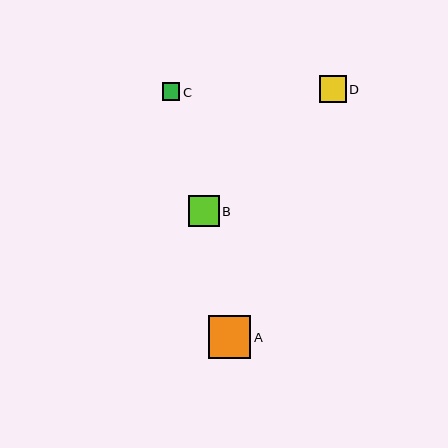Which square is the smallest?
Square C is the smallest with a size of approximately 17 pixels.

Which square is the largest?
Square A is the largest with a size of approximately 43 pixels.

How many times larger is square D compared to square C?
Square D is approximately 1.6 times the size of square C.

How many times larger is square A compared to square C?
Square A is approximately 2.5 times the size of square C.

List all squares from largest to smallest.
From largest to smallest: A, B, D, C.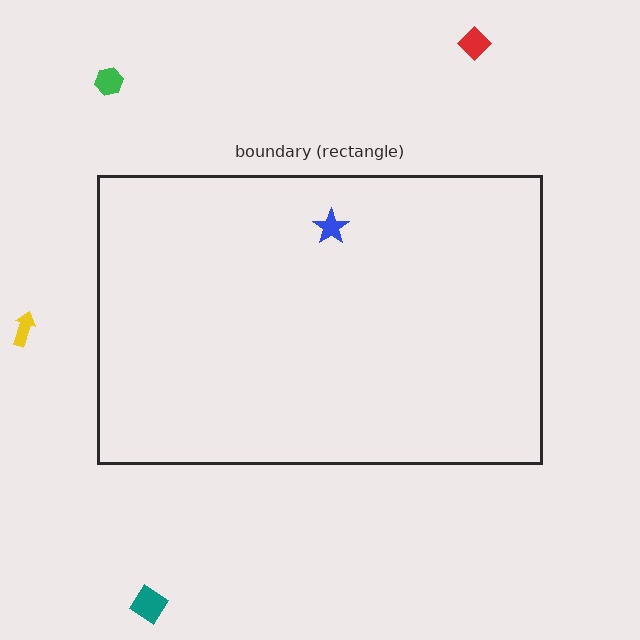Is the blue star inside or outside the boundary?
Inside.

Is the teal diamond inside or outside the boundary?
Outside.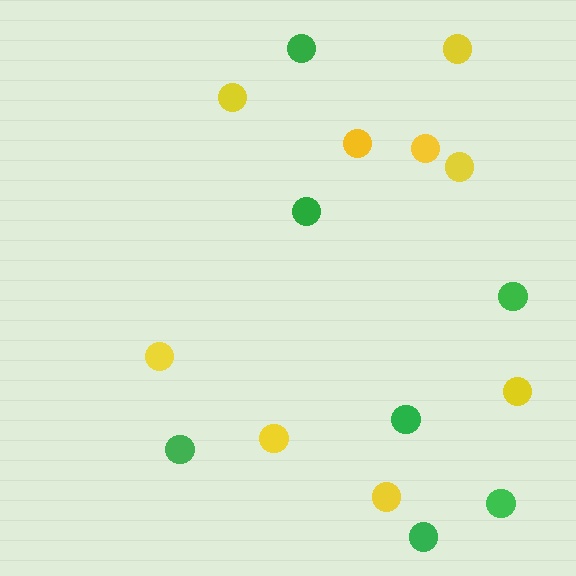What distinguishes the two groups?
There are 2 groups: one group of green circles (7) and one group of yellow circles (9).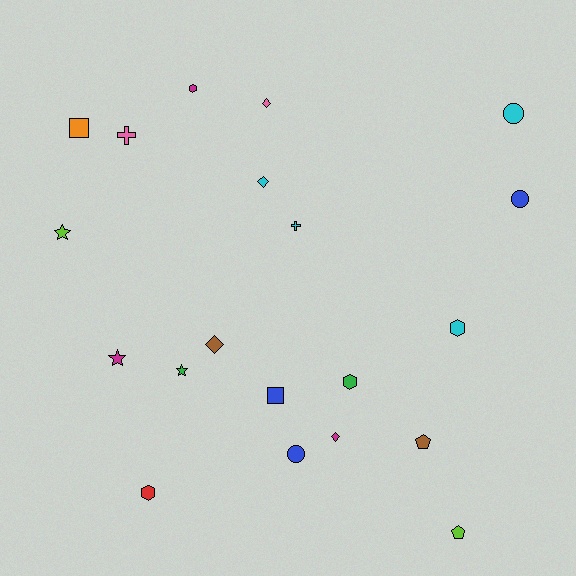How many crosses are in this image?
There are 2 crosses.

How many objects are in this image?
There are 20 objects.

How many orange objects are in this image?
There is 1 orange object.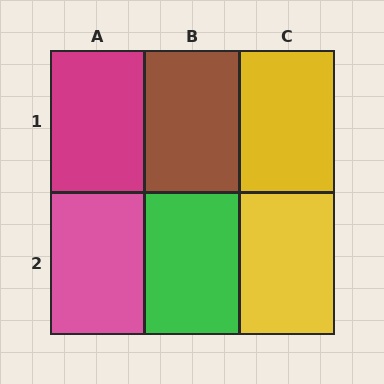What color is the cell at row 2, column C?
Yellow.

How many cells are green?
1 cell is green.